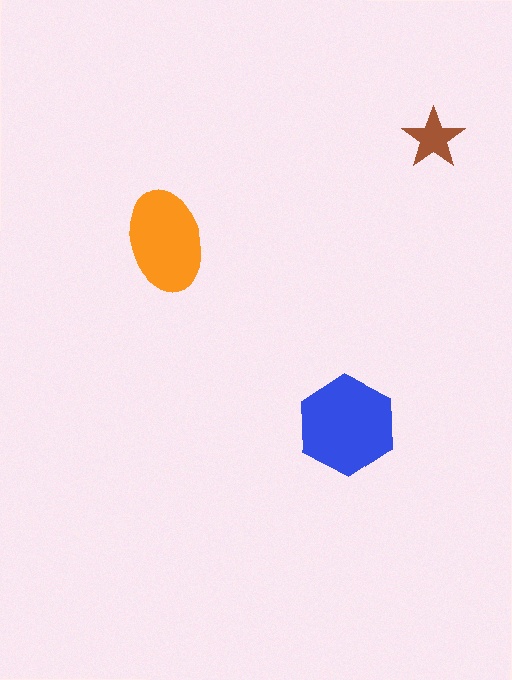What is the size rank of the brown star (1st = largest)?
3rd.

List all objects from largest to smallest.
The blue hexagon, the orange ellipse, the brown star.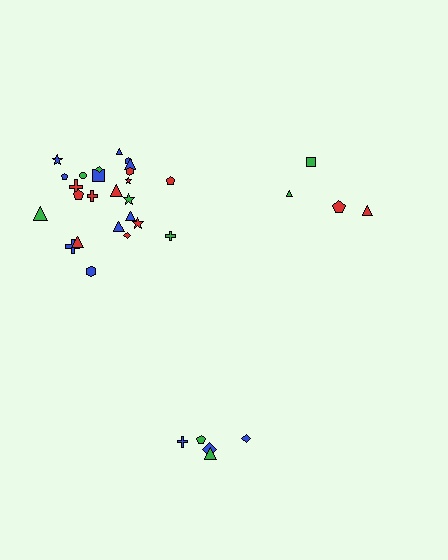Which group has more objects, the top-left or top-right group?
The top-left group.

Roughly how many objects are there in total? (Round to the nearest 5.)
Roughly 35 objects in total.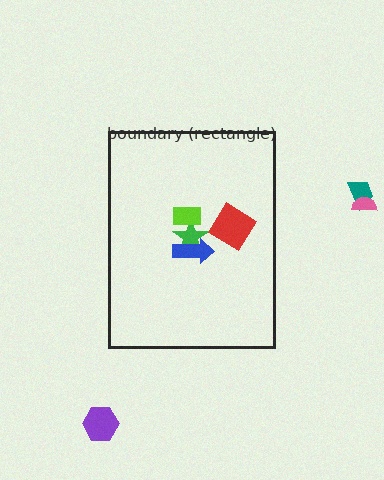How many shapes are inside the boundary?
4 inside, 3 outside.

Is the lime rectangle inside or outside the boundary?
Inside.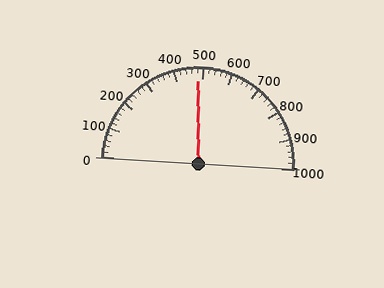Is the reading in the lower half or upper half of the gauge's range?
The reading is in the lower half of the range (0 to 1000).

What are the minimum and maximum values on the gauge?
The gauge ranges from 0 to 1000.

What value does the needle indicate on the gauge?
The needle indicates approximately 480.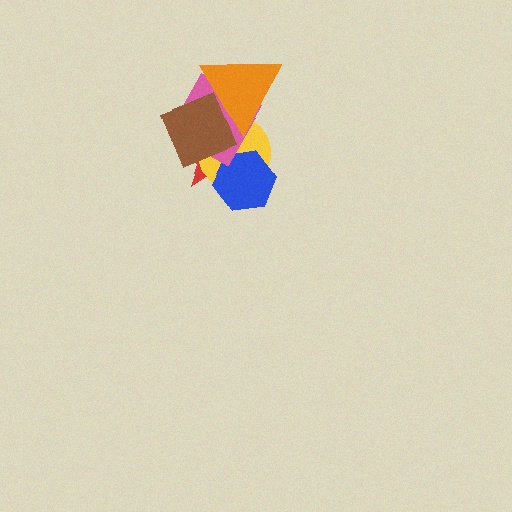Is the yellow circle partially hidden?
Yes, it is partially covered by another shape.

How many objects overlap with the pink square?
4 objects overlap with the pink square.